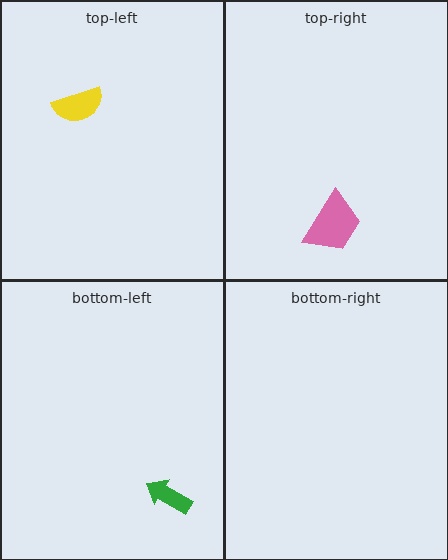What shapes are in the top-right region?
The pink trapezoid.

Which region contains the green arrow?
The bottom-left region.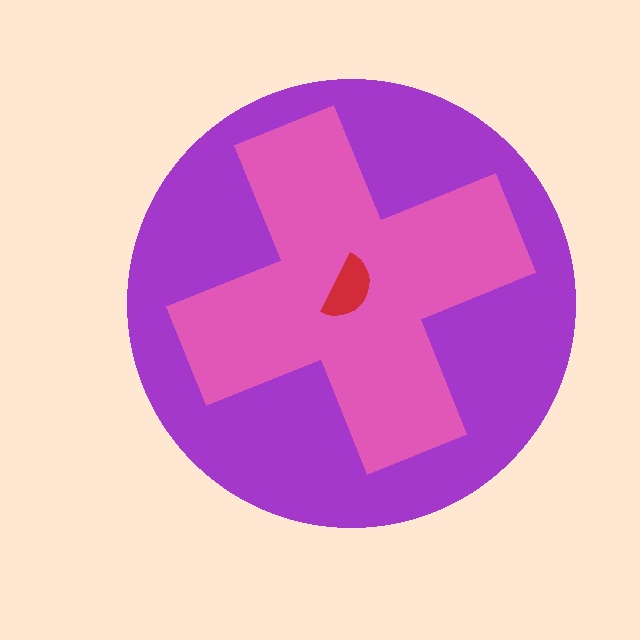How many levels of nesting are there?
3.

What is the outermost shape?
The purple circle.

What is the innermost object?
The red semicircle.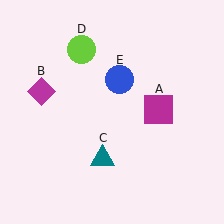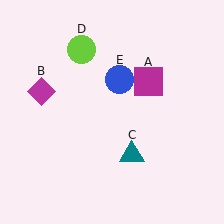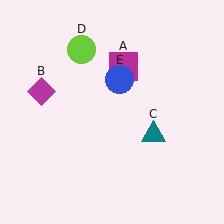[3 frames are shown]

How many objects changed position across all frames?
2 objects changed position: magenta square (object A), teal triangle (object C).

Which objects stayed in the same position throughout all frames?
Magenta diamond (object B) and lime circle (object D) and blue circle (object E) remained stationary.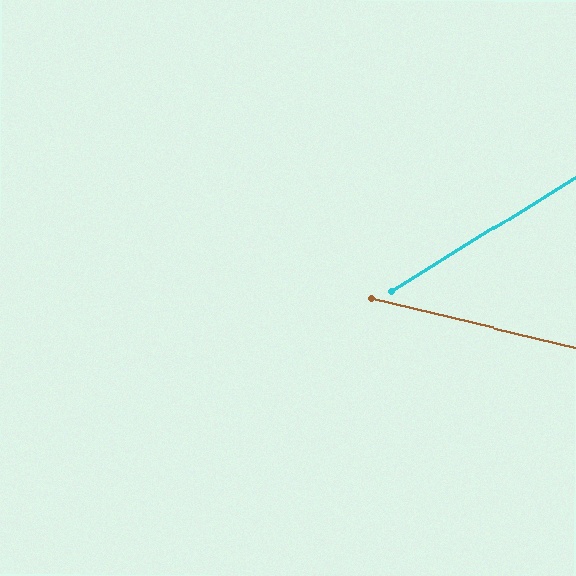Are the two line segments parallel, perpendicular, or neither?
Neither parallel nor perpendicular — they differ by about 46°.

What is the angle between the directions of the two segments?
Approximately 46 degrees.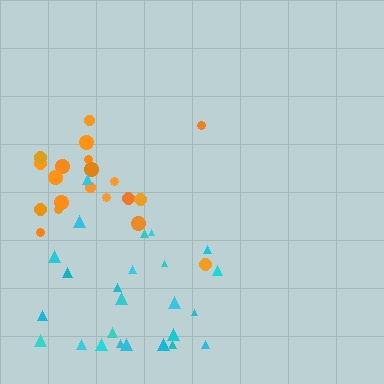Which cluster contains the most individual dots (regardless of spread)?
Cyan (25).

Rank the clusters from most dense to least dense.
orange, cyan.